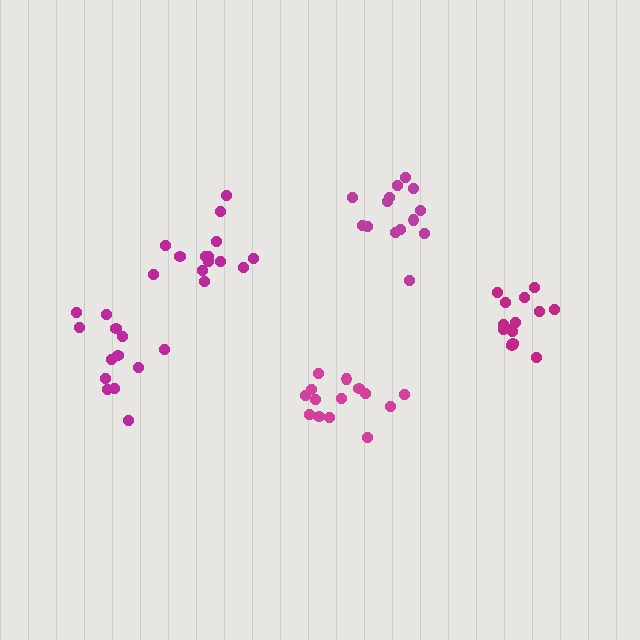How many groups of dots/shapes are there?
There are 5 groups.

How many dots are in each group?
Group 1: 14 dots, Group 2: 14 dots, Group 3: 14 dots, Group 4: 14 dots, Group 5: 14 dots (70 total).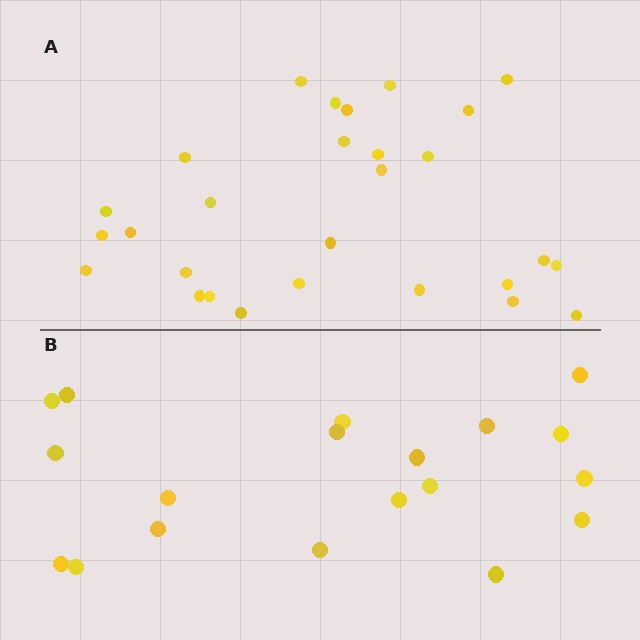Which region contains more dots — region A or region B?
Region A (the top region) has more dots.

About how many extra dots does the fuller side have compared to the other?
Region A has roughly 8 or so more dots than region B.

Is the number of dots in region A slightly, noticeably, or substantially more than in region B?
Region A has substantially more. The ratio is roughly 1.5 to 1.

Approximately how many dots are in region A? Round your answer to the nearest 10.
About 30 dots. (The exact count is 28, which rounds to 30.)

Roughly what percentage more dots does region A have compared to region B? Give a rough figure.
About 45% more.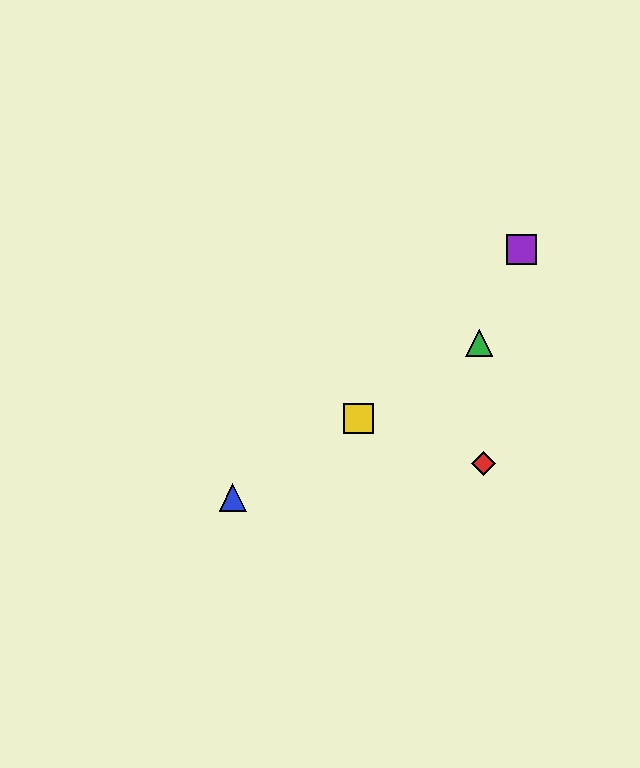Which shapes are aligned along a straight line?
The blue triangle, the green triangle, the yellow square are aligned along a straight line.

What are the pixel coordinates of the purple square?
The purple square is at (521, 249).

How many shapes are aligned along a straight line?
3 shapes (the blue triangle, the green triangle, the yellow square) are aligned along a straight line.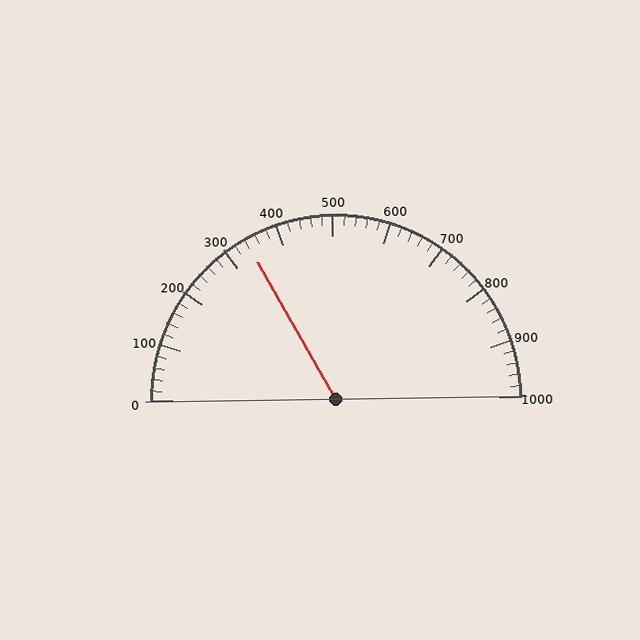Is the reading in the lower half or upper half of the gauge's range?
The reading is in the lower half of the range (0 to 1000).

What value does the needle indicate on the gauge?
The needle indicates approximately 340.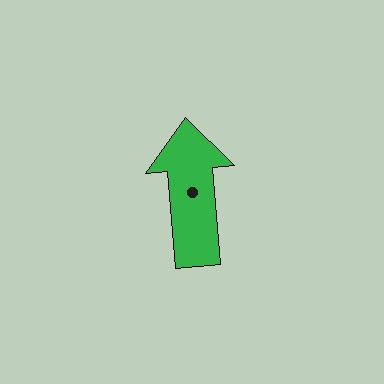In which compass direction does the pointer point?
North.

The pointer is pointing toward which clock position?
Roughly 12 o'clock.